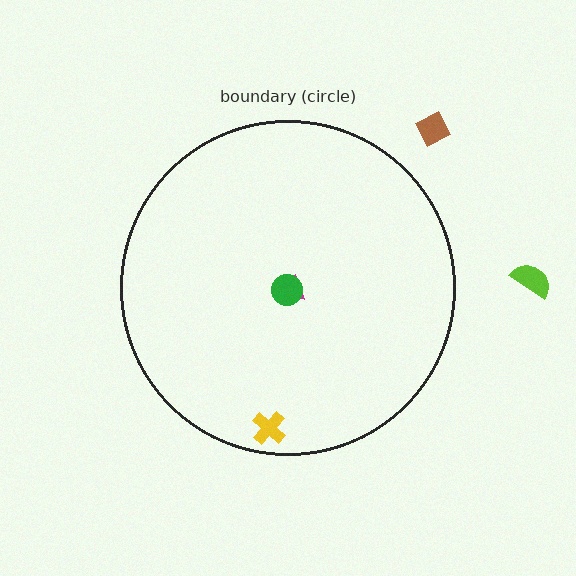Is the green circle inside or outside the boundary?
Inside.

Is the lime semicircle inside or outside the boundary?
Outside.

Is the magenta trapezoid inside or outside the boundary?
Inside.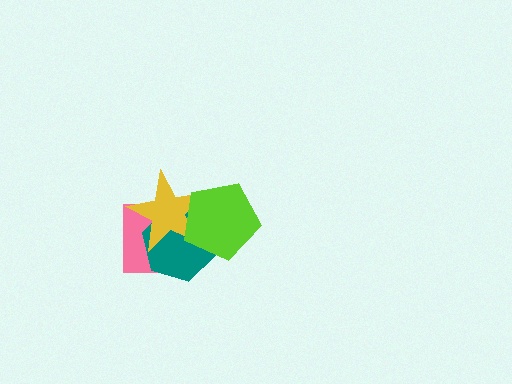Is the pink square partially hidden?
Yes, it is partially covered by another shape.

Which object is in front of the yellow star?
The lime pentagon is in front of the yellow star.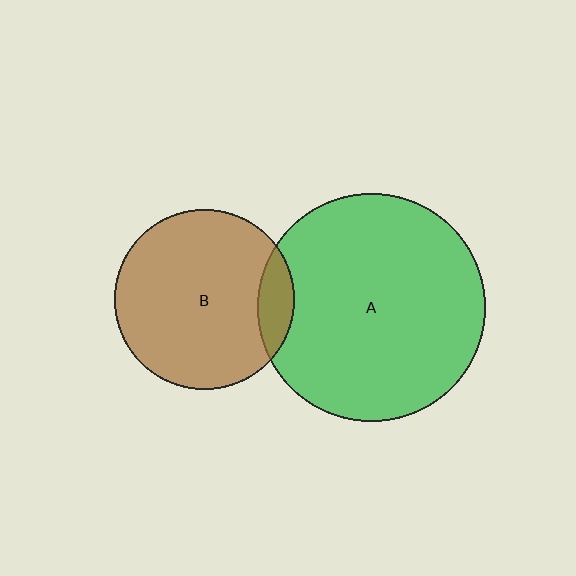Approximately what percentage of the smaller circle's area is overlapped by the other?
Approximately 10%.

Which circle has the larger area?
Circle A (green).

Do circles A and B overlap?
Yes.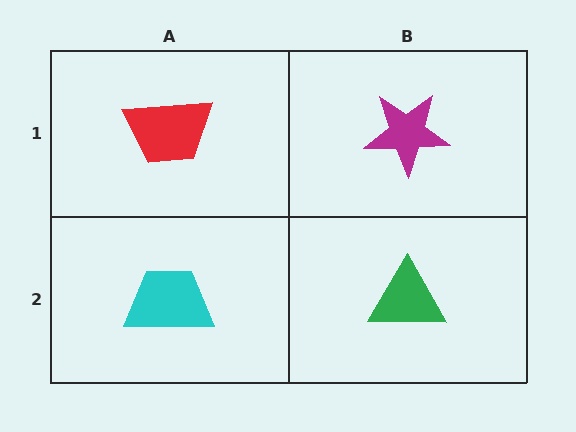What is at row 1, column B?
A magenta star.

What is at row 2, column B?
A green triangle.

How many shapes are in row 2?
2 shapes.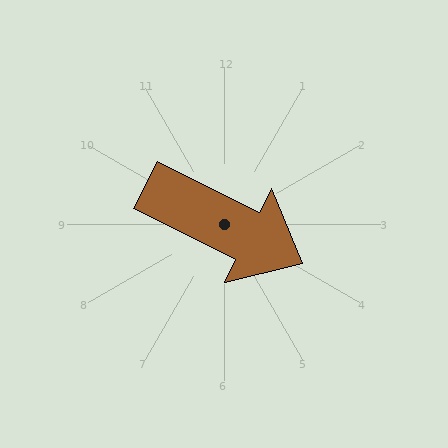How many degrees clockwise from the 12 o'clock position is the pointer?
Approximately 117 degrees.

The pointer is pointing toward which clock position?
Roughly 4 o'clock.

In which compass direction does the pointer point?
Southeast.